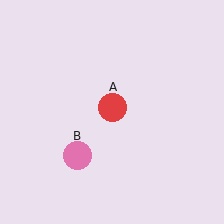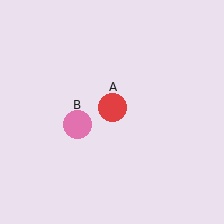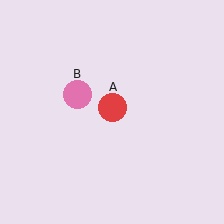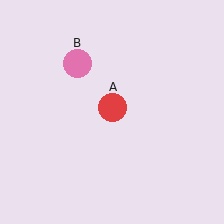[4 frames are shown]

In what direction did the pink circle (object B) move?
The pink circle (object B) moved up.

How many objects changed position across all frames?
1 object changed position: pink circle (object B).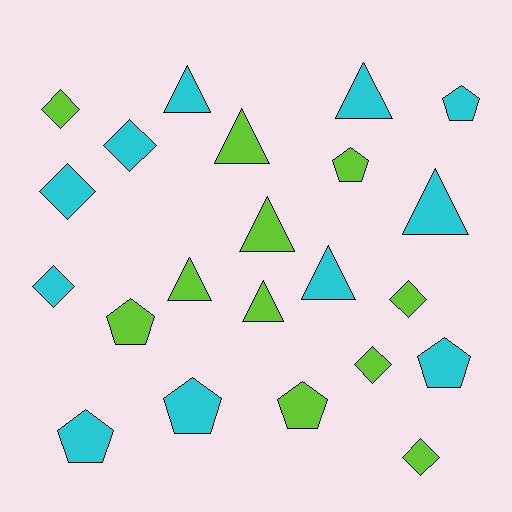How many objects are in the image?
There are 22 objects.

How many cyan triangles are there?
There are 4 cyan triangles.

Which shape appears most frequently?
Triangle, with 8 objects.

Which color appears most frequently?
Cyan, with 11 objects.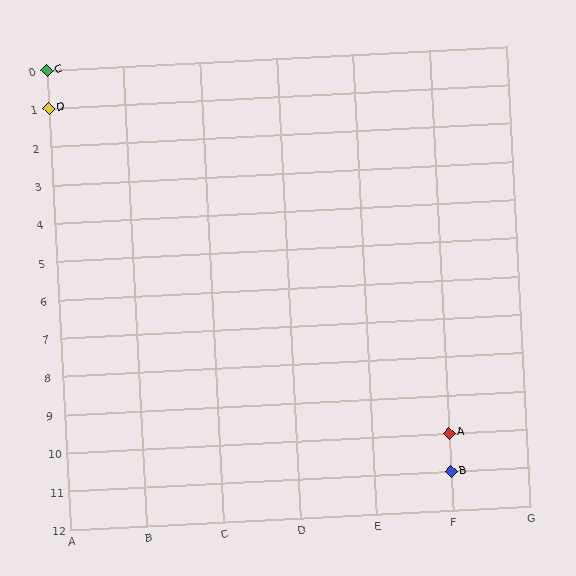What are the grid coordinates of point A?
Point A is at grid coordinates (F, 10).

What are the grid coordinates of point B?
Point B is at grid coordinates (F, 11).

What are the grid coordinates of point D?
Point D is at grid coordinates (A, 1).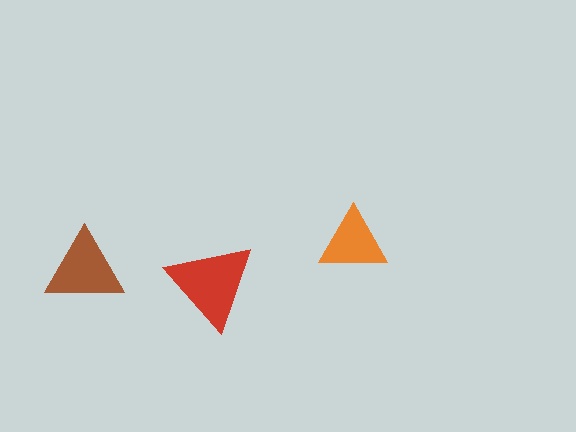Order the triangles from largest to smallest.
the red one, the brown one, the orange one.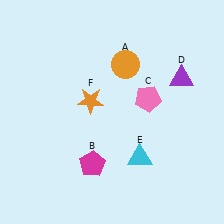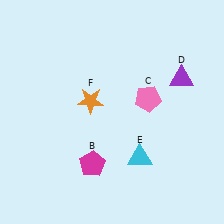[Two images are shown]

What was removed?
The orange circle (A) was removed in Image 2.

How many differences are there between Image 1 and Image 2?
There is 1 difference between the two images.